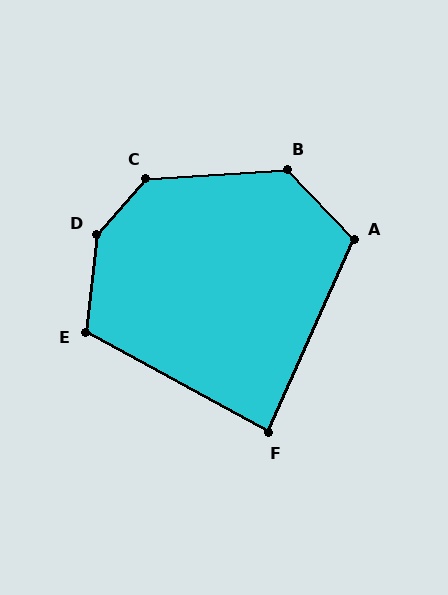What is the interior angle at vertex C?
Approximately 135 degrees (obtuse).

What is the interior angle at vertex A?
Approximately 113 degrees (obtuse).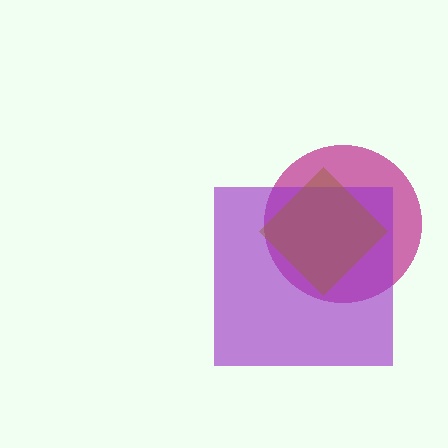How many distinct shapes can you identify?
There are 3 distinct shapes: a magenta circle, a purple square, a brown diamond.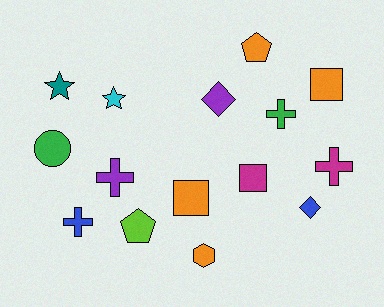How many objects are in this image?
There are 15 objects.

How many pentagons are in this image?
There are 2 pentagons.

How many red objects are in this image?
There are no red objects.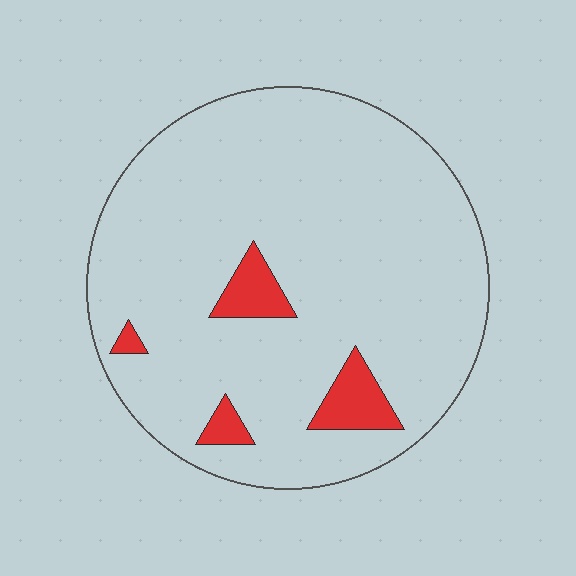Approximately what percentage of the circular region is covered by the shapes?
Approximately 10%.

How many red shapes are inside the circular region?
4.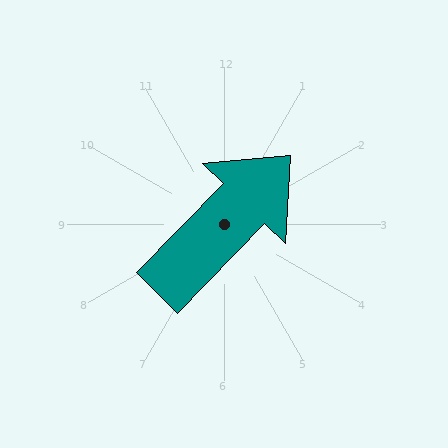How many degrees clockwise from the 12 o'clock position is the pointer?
Approximately 44 degrees.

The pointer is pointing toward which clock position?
Roughly 1 o'clock.